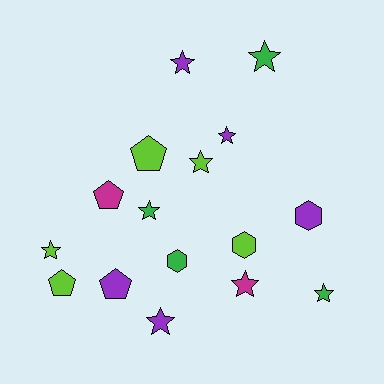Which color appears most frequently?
Lime, with 5 objects.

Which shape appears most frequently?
Star, with 9 objects.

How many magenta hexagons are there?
There are no magenta hexagons.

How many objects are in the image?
There are 16 objects.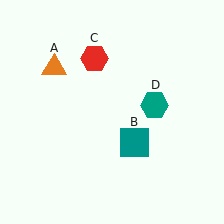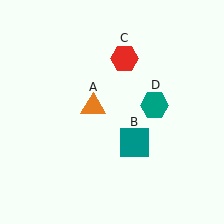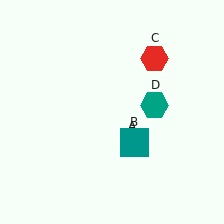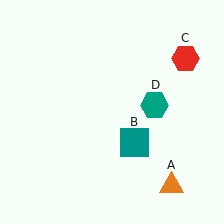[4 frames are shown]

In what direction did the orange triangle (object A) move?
The orange triangle (object A) moved down and to the right.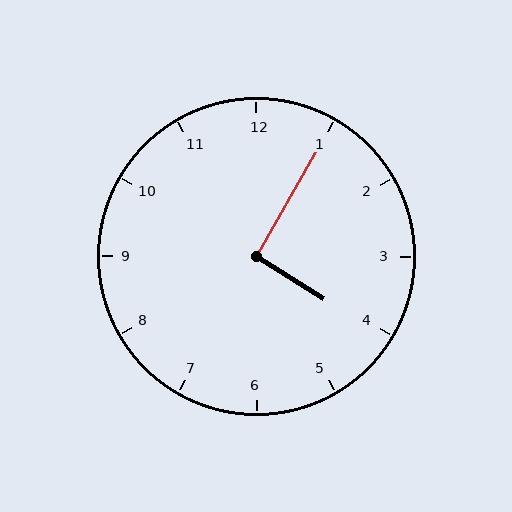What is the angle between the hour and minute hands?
Approximately 92 degrees.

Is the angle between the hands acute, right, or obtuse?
It is right.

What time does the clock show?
4:05.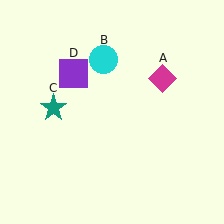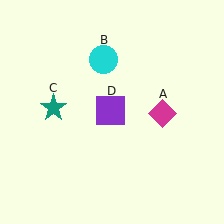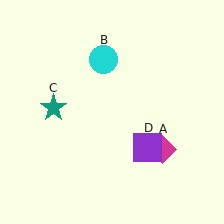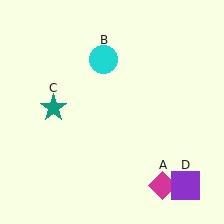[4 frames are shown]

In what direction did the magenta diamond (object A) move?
The magenta diamond (object A) moved down.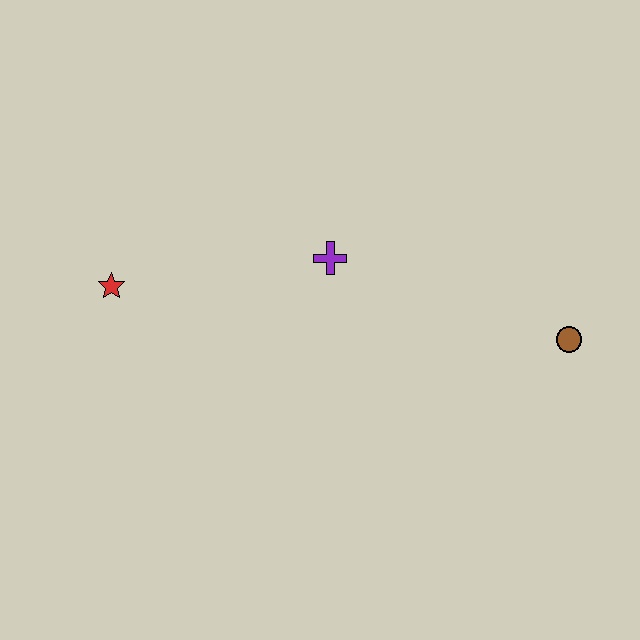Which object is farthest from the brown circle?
The red star is farthest from the brown circle.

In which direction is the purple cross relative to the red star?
The purple cross is to the right of the red star.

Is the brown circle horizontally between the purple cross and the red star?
No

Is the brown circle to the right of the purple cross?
Yes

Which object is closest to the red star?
The purple cross is closest to the red star.